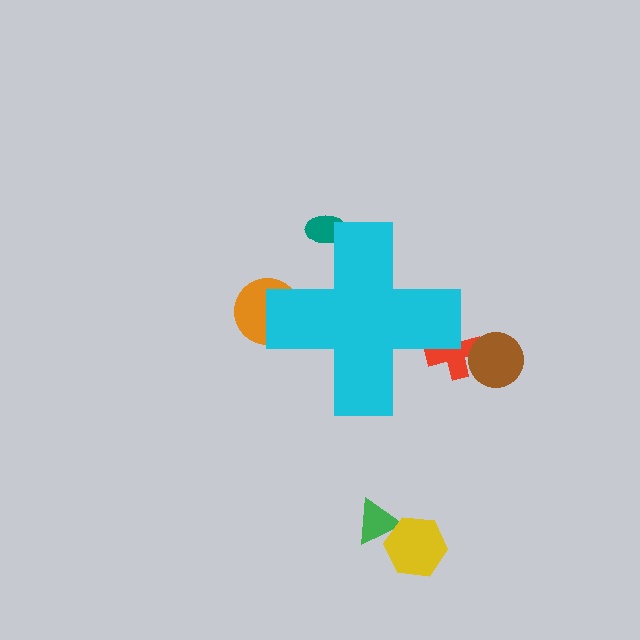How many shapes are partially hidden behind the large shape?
3 shapes are partially hidden.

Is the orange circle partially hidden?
Yes, the orange circle is partially hidden behind the cyan cross.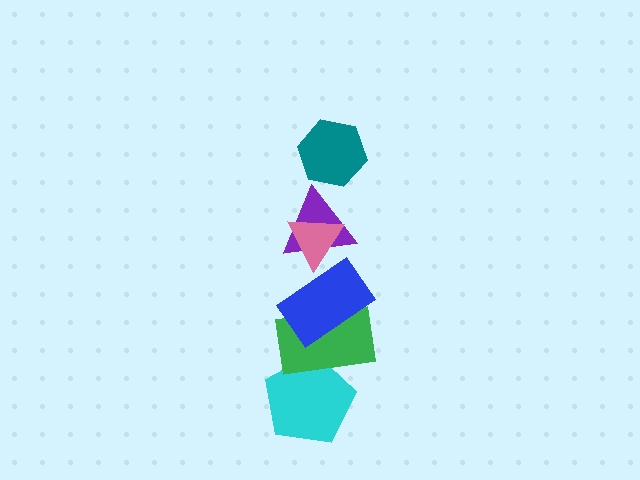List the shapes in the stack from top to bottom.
From top to bottom: the teal hexagon, the pink triangle, the purple triangle, the blue rectangle, the green rectangle, the cyan pentagon.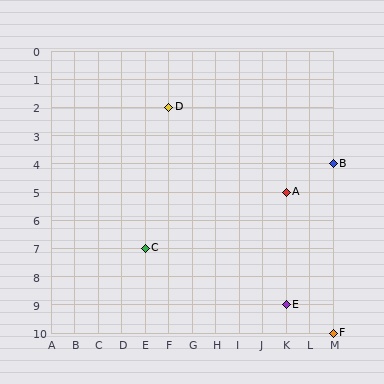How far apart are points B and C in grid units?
Points B and C are 8 columns and 3 rows apart (about 8.5 grid units diagonally).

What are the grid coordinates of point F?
Point F is at grid coordinates (M, 10).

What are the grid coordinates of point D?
Point D is at grid coordinates (F, 2).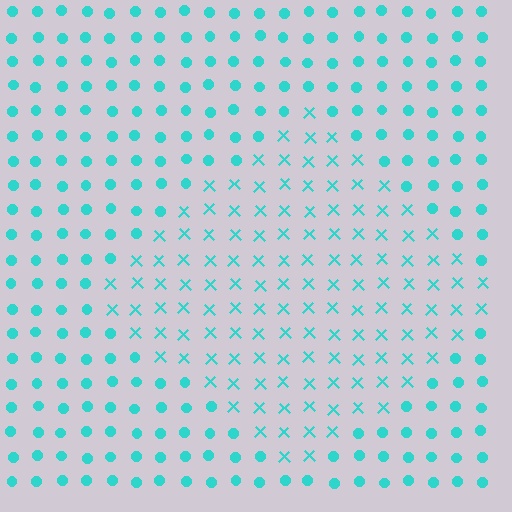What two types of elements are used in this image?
The image uses X marks inside the diamond region and circles outside it.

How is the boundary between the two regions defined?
The boundary is defined by a change in element shape: X marks inside vs. circles outside. All elements share the same color and spacing.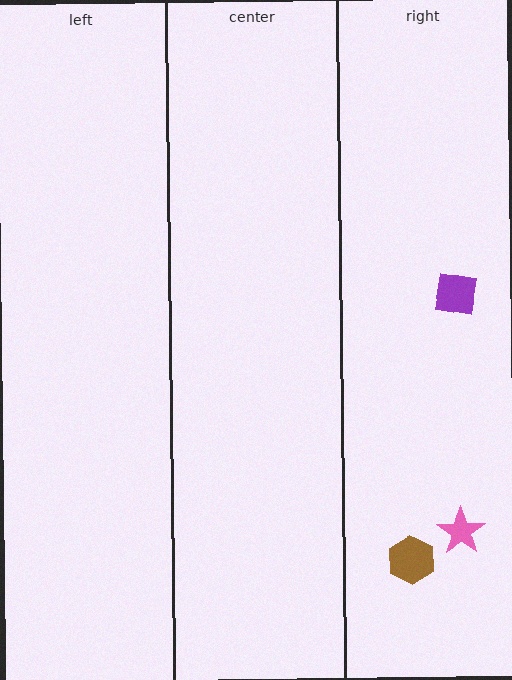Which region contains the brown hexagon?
The right region.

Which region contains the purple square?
The right region.